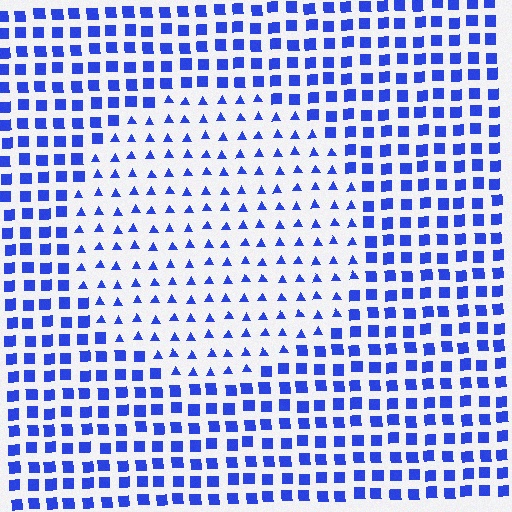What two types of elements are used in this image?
The image uses triangles inside the circle region and squares outside it.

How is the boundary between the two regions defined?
The boundary is defined by a change in element shape: triangles inside vs. squares outside. All elements share the same color and spacing.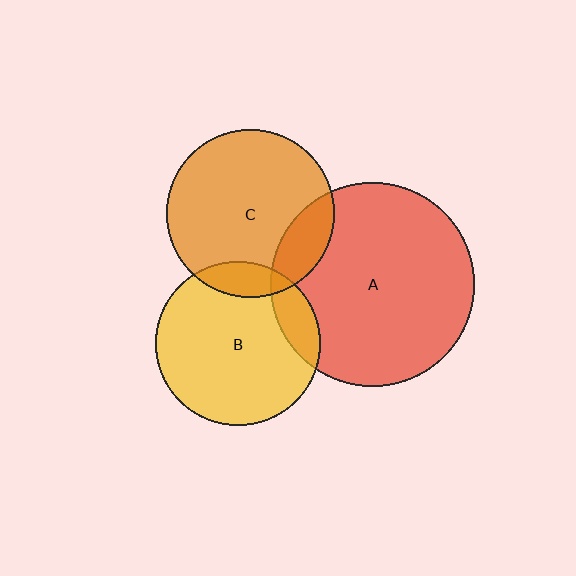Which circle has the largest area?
Circle A (red).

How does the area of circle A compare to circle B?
Approximately 1.5 times.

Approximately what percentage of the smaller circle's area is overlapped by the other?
Approximately 15%.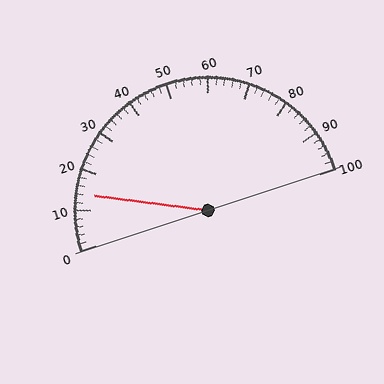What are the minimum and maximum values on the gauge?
The gauge ranges from 0 to 100.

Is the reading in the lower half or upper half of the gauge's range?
The reading is in the lower half of the range (0 to 100).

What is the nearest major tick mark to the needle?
The nearest major tick mark is 10.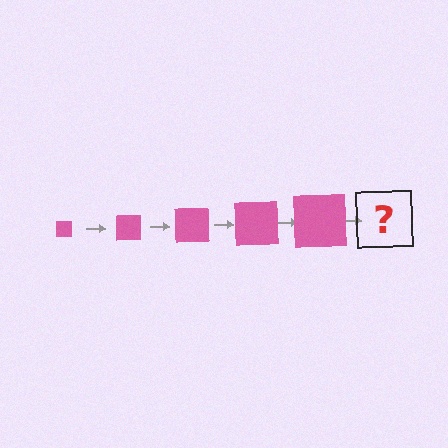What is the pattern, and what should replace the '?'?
The pattern is that the square gets progressively larger each step. The '?' should be a pink square, larger than the previous one.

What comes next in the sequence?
The next element should be a pink square, larger than the previous one.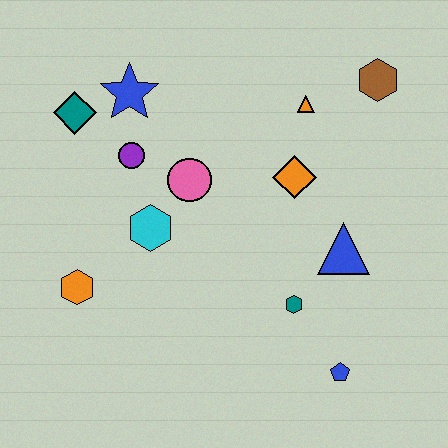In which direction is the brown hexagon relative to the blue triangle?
The brown hexagon is above the blue triangle.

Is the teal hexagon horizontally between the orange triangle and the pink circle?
Yes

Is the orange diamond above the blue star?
No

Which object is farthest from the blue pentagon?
The teal diamond is farthest from the blue pentagon.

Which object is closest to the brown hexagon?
The orange triangle is closest to the brown hexagon.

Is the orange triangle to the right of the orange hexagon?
Yes